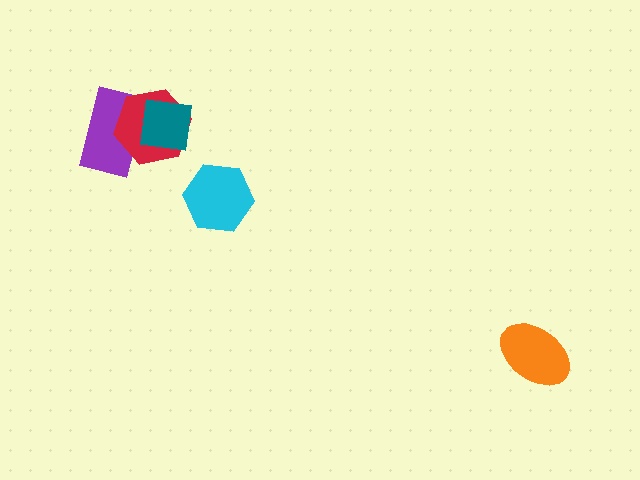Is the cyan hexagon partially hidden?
No, no other shape covers it.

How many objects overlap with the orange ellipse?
0 objects overlap with the orange ellipse.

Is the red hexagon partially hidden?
Yes, it is partially covered by another shape.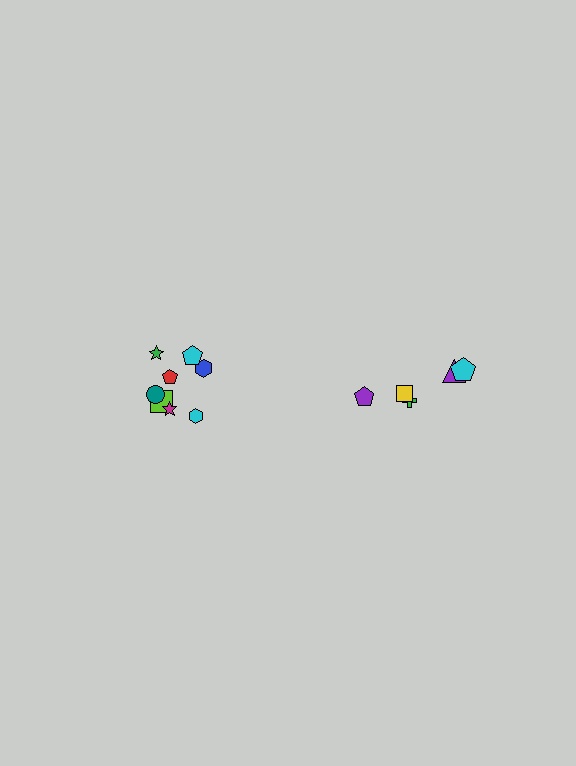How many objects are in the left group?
There are 8 objects.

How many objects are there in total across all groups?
There are 13 objects.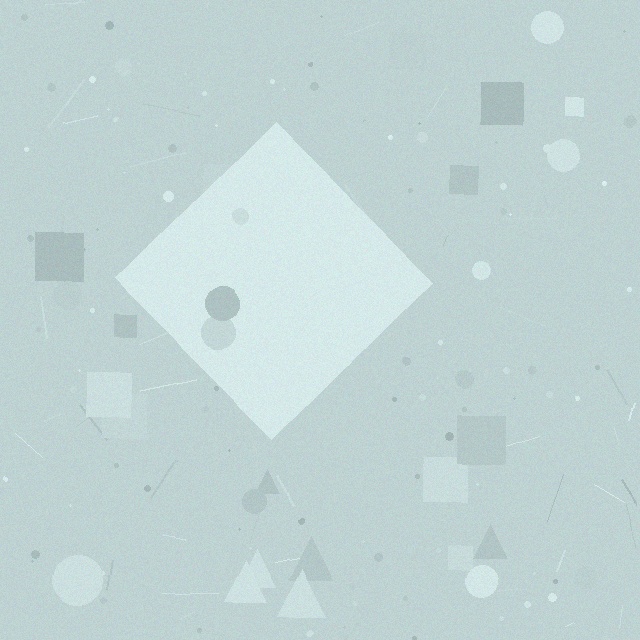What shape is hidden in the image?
A diamond is hidden in the image.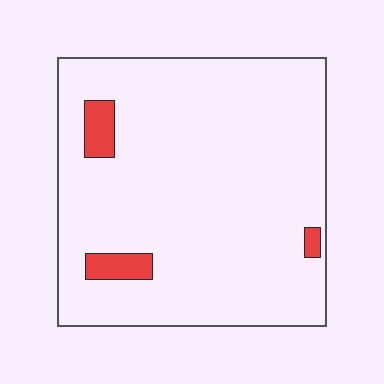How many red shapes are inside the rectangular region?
3.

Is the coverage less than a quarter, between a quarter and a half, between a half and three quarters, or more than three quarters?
Less than a quarter.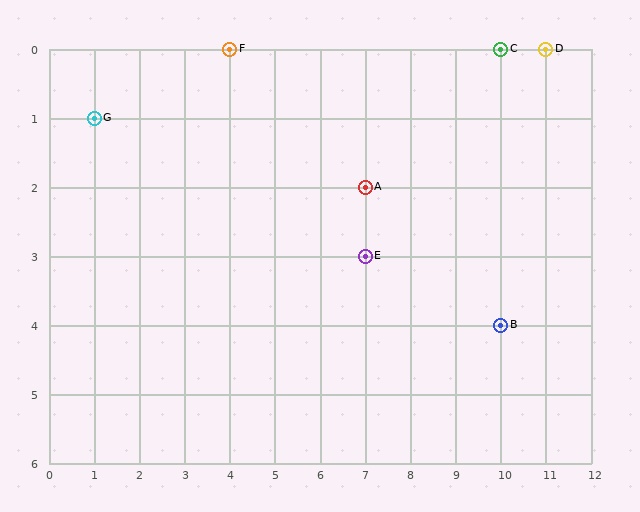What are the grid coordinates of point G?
Point G is at grid coordinates (1, 1).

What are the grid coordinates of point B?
Point B is at grid coordinates (10, 4).